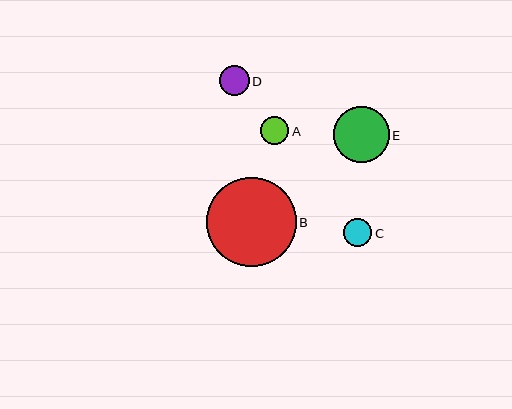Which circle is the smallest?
Circle A is the smallest with a size of approximately 28 pixels.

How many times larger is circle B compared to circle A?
Circle B is approximately 3.2 times the size of circle A.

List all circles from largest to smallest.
From largest to smallest: B, E, D, C, A.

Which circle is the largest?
Circle B is the largest with a size of approximately 89 pixels.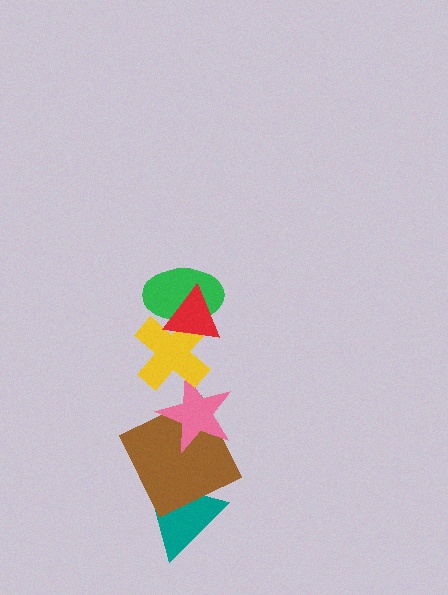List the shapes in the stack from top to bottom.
From top to bottom: the red triangle, the green ellipse, the yellow cross, the pink star, the brown square, the teal triangle.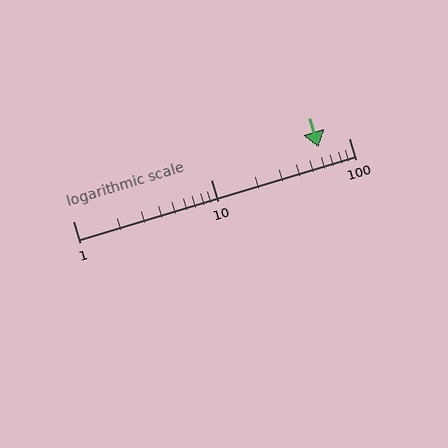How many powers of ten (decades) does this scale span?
The scale spans 2 decades, from 1 to 100.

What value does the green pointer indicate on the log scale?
The pointer indicates approximately 60.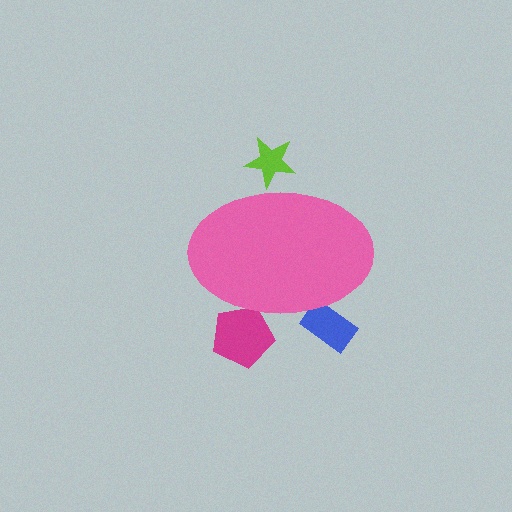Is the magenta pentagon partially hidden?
Yes, the magenta pentagon is partially hidden behind the pink ellipse.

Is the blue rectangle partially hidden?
Yes, the blue rectangle is partially hidden behind the pink ellipse.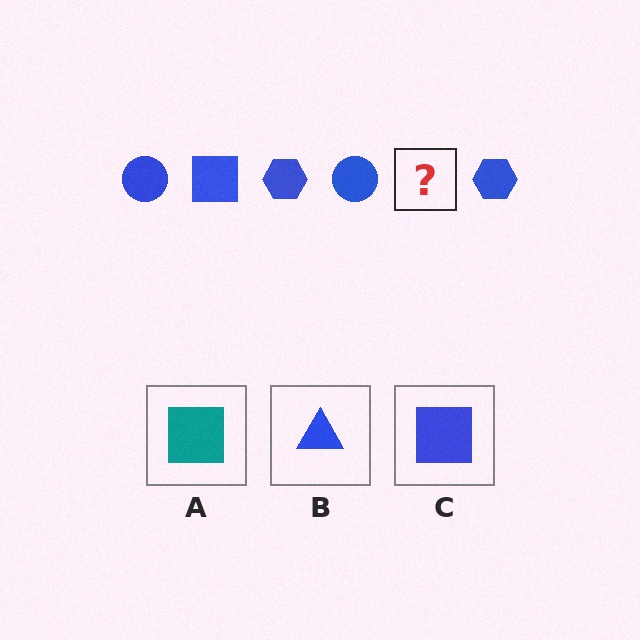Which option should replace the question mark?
Option C.